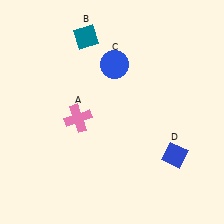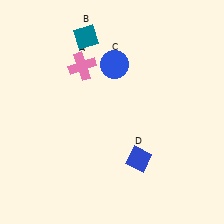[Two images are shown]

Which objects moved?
The objects that moved are: the pink cross (A), the blue diamond (D).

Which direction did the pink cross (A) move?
The pink cross (A) moved up.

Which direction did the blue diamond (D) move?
The blue diamond (D) moved left.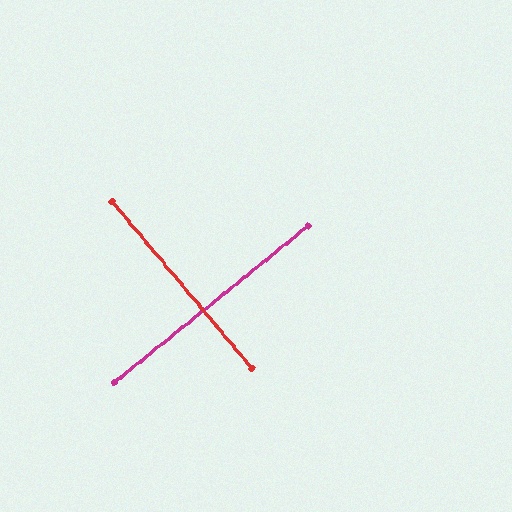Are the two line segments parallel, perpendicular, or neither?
Perpendicular — they meet at approximately 89°.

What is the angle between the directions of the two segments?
Approximately 89 degrees.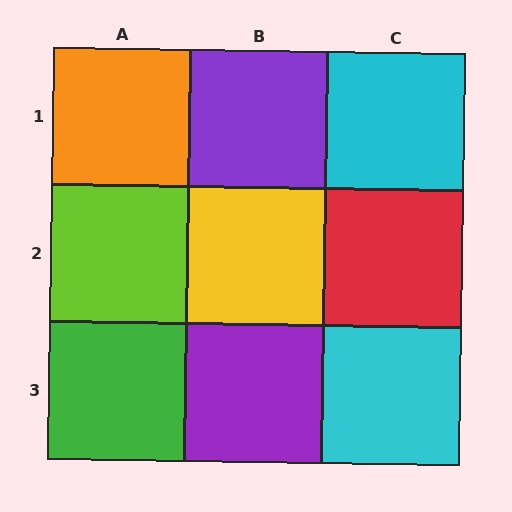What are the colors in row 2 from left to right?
Lime, yellow, red.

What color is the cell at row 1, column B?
Purple.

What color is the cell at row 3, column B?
Purple.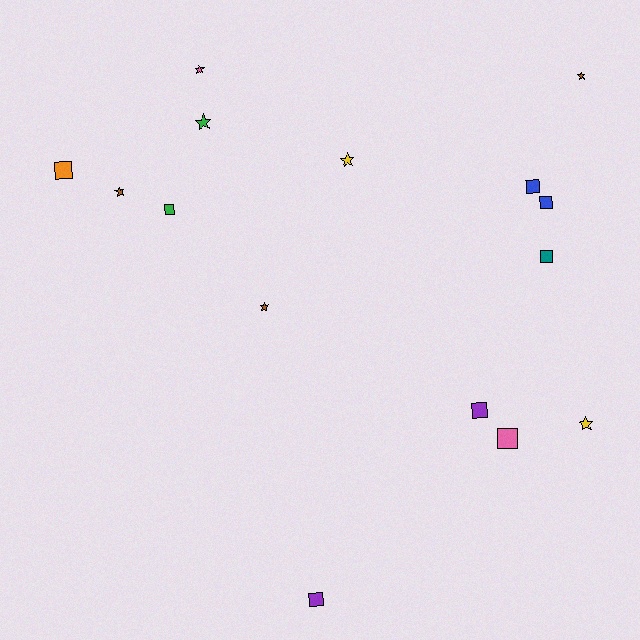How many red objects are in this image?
There are no red objects.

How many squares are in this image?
There are 8 squares.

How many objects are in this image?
There are 15 objects.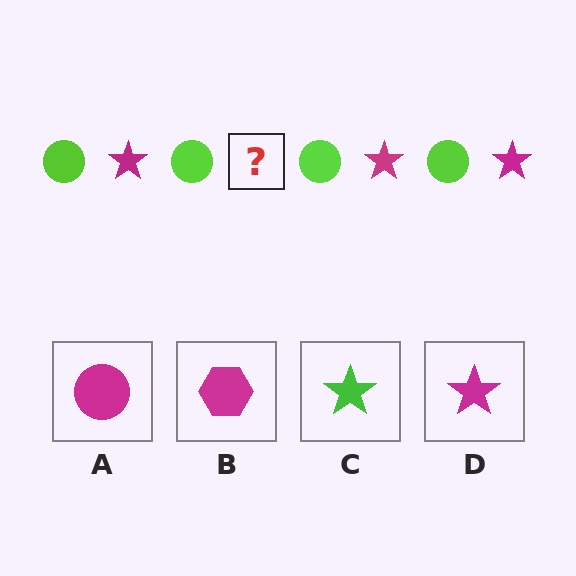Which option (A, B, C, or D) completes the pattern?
D.